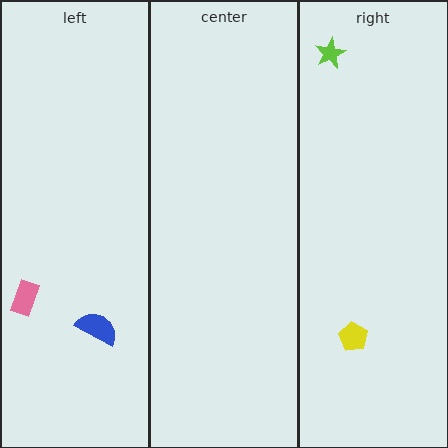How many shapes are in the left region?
2.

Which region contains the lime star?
The right region.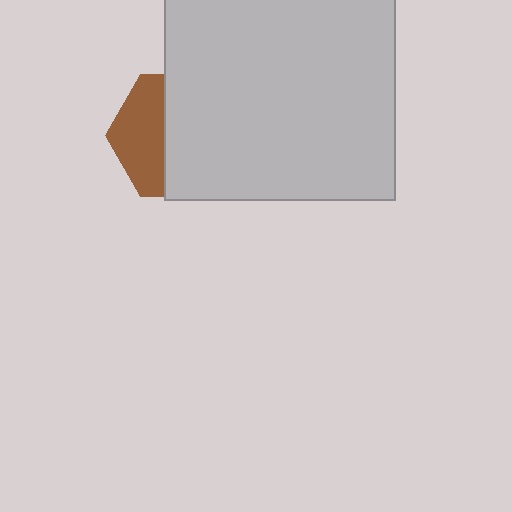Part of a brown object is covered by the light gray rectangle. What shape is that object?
It is a hexagon.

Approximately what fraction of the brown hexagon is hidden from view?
Roughly 62% of the brown hexagon is hidden behind the light gray rectangle.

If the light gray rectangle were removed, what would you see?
You would see the complete brown hexagon.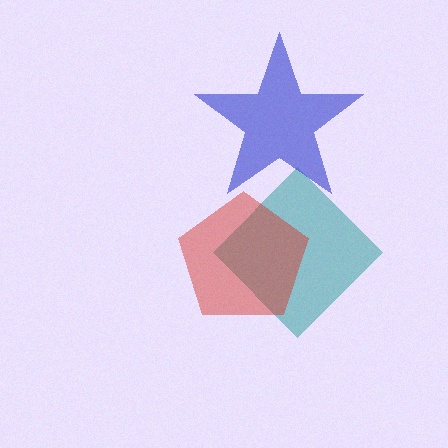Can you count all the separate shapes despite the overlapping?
Yes, there are 3 separate shapes.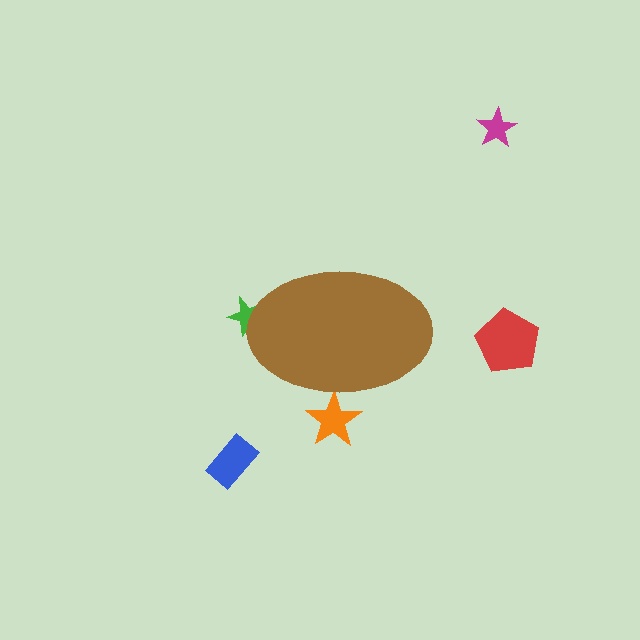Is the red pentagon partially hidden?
No, the red pentagon is fully visible.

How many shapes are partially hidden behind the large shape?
2 shapes are partially hidden.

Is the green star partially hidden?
Yes, the green star is partially hidden behind the brown ellipse.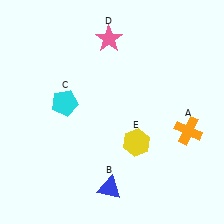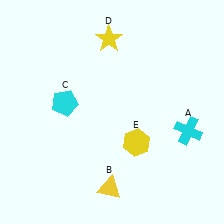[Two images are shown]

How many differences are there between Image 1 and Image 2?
There are 3 differences between the two images.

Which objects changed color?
A changed from orange to cyan. B changed from blue to yellow. D changed from pink to yellow.